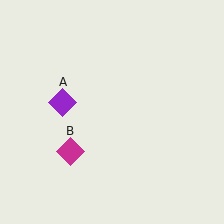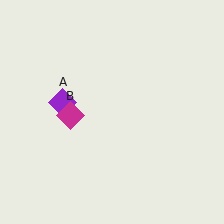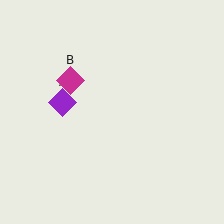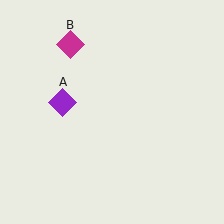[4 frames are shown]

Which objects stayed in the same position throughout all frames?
Purple diamond (object A) remained stationary.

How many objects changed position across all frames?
1 object changed position: magenta diamond (object B).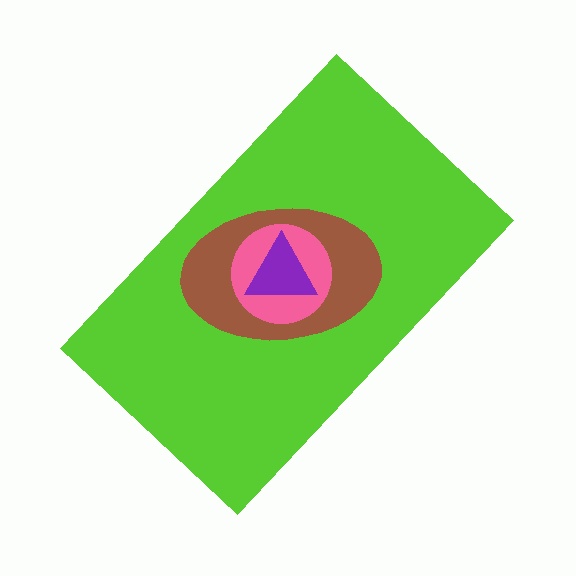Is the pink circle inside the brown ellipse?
Yes.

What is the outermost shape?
The lime rectangle.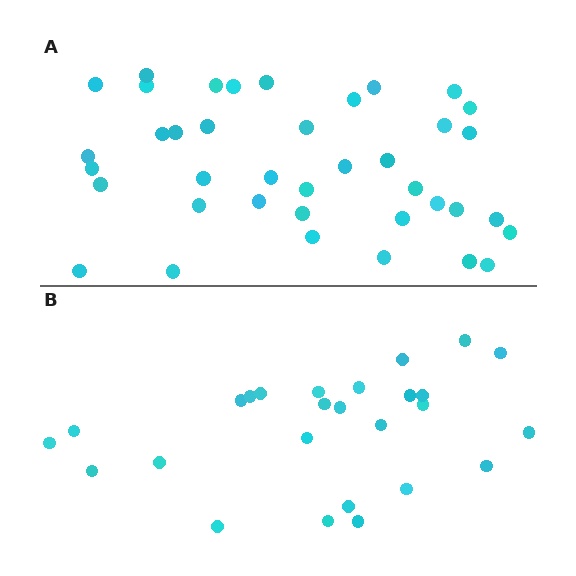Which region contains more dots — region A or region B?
Region A (the top region) has more dots.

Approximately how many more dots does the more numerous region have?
Region A has approximately 15 more dots than region B.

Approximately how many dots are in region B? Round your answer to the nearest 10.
About 30 dots. (The exact count is 26, which rounds to 30.)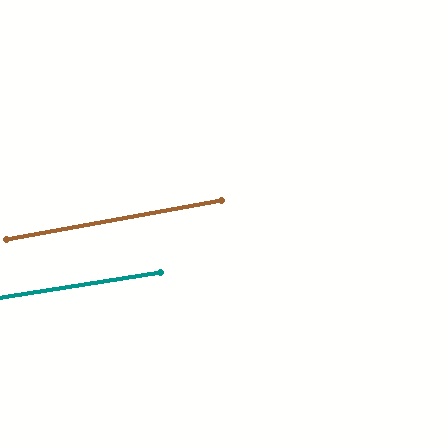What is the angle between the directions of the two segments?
Approximately 1 degree.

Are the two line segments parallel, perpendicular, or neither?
Parallel — their directions differ by only 1.3°.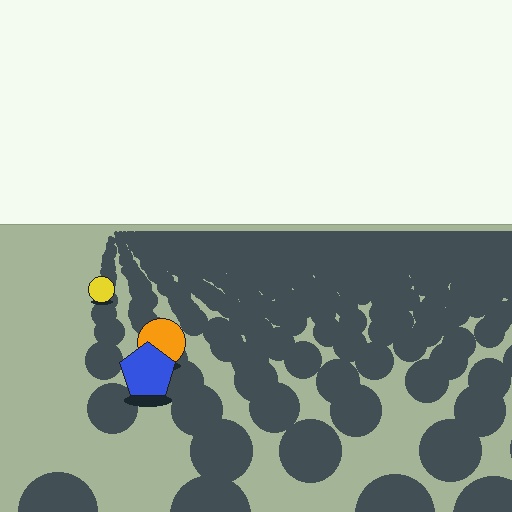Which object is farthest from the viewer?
The yellow circle is farthest from the viewer. It appears smaller and the ground texture around it is denser.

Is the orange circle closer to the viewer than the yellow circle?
Yes. The orange circle is closer — you can tell from the texture gradient: the ground texture is coarser near it.